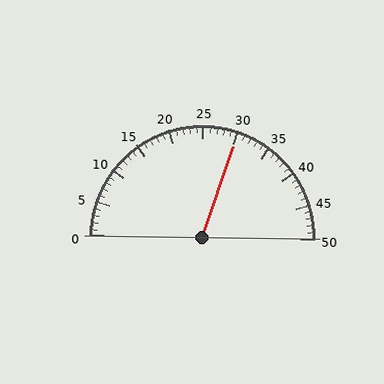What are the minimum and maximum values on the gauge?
The gauge ranges from 0 to 50.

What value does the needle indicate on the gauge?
The needle indicates approximately 30.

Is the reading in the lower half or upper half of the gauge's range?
The reading is in the upper half of the range (0 to 50).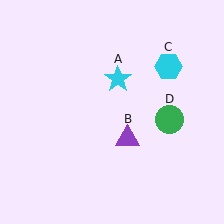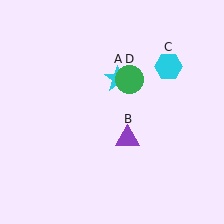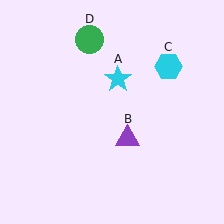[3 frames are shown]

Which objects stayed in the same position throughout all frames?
Cyan star (object A) and purple triangle (object B) and cyan hexagon (object C) remained stationary.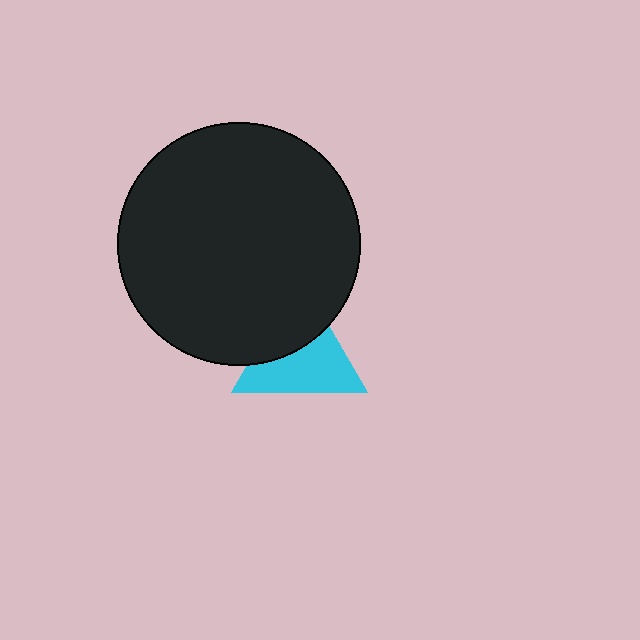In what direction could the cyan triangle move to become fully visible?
The cyan triangle could move down. That would shift it out from behind the black circle entirely.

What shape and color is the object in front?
The object in front is a black circle.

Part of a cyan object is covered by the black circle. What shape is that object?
It is a triangle.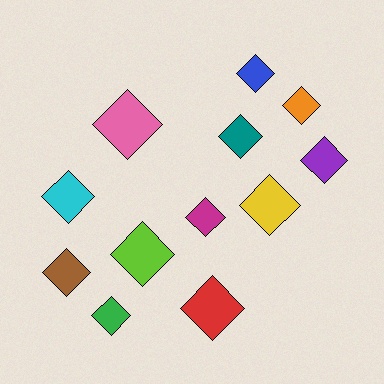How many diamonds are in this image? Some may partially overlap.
There are 12 diamonds.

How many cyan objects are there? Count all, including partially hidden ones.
There is 1 cyan object.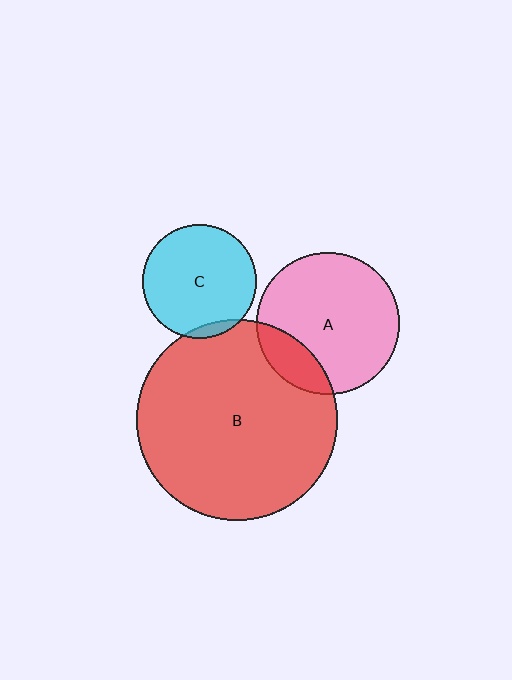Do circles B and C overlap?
Yes.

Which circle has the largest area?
Circle B (red).